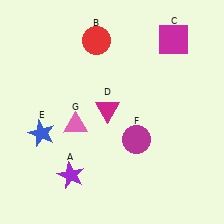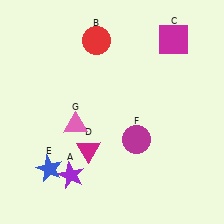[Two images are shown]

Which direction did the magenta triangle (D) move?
The magenta triangle (D) moved down.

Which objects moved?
The objects that moved are: the magenta triangle (D), the blue star (E).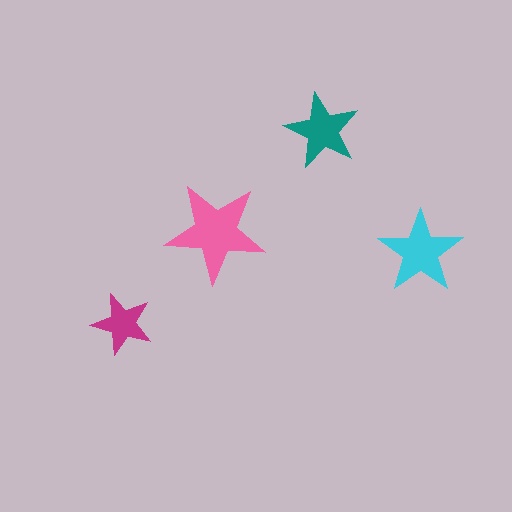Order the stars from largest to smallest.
the pink one, the cyan one, the teal one, the magenta one.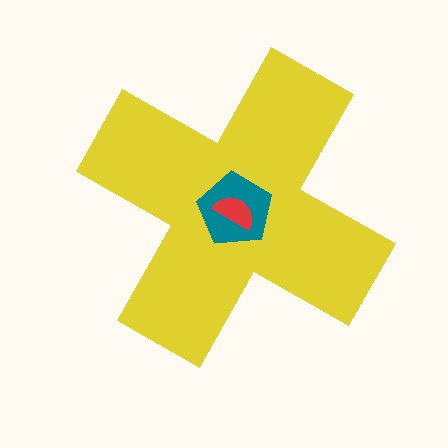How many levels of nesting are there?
3.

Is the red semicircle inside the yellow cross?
Yes.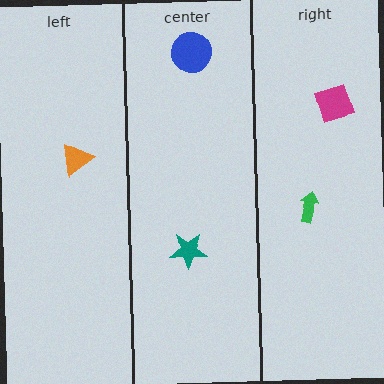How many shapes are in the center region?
2.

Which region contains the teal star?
The center region.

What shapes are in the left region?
The orange triangle.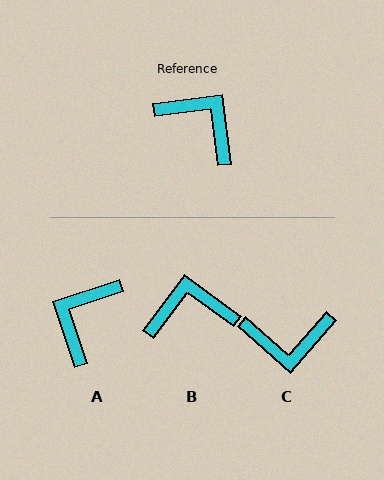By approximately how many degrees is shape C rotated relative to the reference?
Approximately 138 degrees clockwise.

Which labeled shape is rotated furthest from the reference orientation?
C, about 138 degrees away.